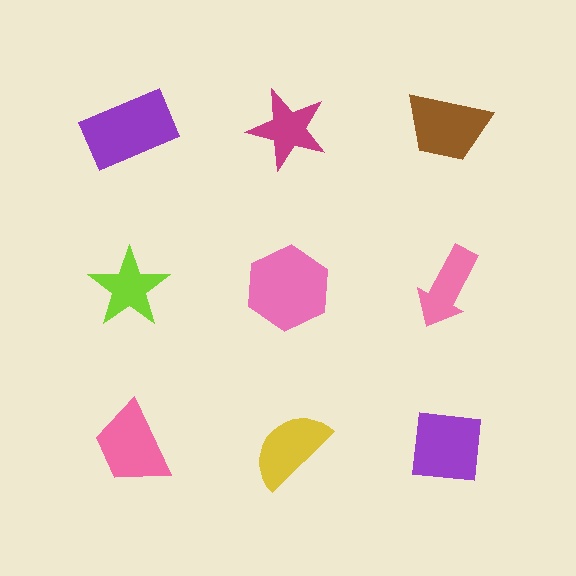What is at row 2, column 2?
A pink hexagon.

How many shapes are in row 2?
3 shapes.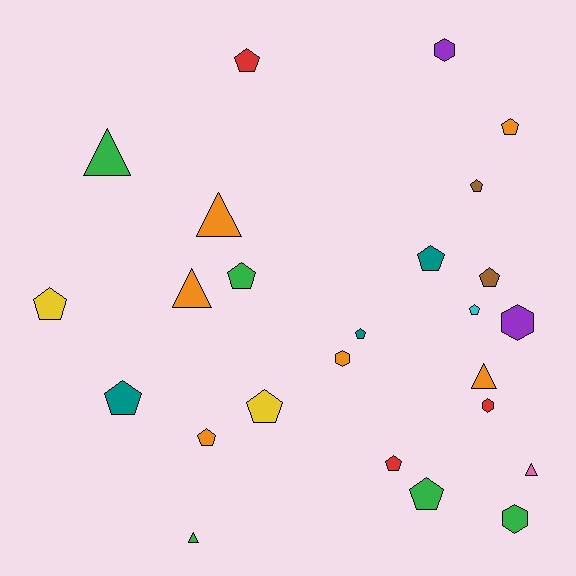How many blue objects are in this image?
There are no blue objects.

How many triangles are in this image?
There are 6 triangles.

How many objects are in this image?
There are 25 objects.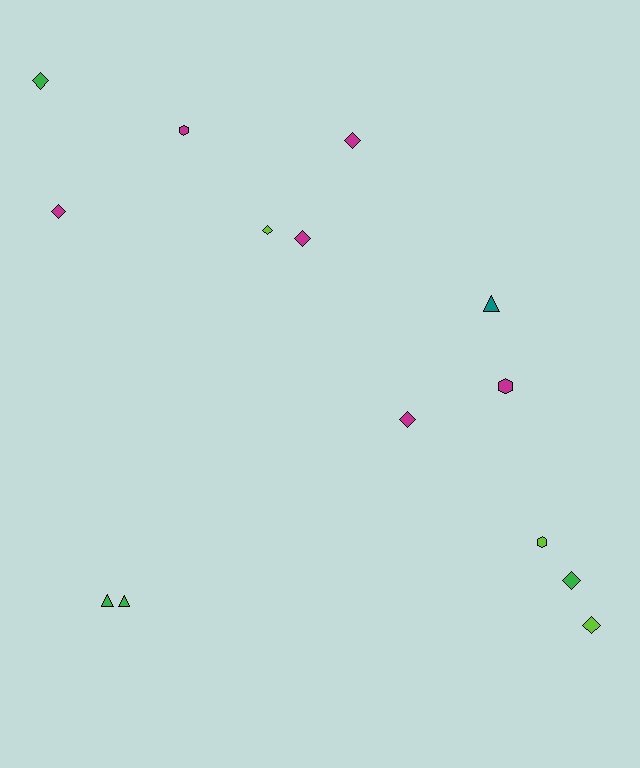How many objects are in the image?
There are 14 objects.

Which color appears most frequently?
Magenta, with 6 objects.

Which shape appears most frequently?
Diamond, with 8 objects.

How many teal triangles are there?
There is 1 teal triangle.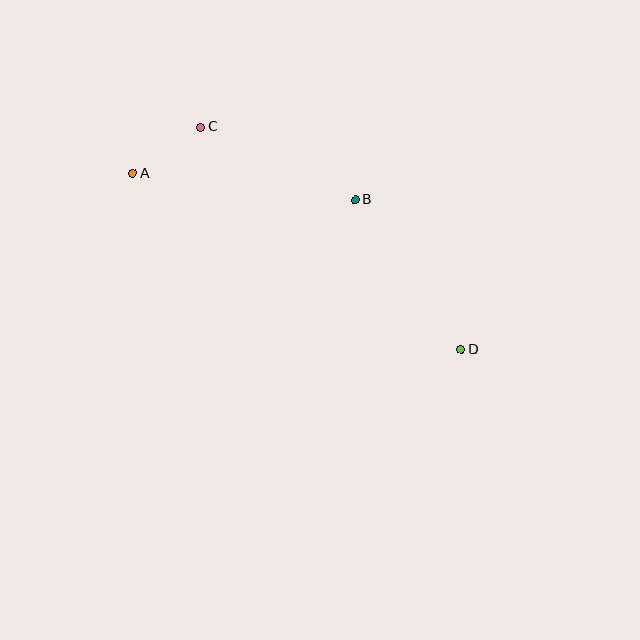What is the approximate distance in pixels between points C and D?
The distance between C and D is approximately 342 pixels.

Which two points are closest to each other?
Points A and C are closest to each other.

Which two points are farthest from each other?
Points A and D are farthest from each other.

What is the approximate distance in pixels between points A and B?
The distance between A and B is approximately 224 pixels.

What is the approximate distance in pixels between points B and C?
The distance between B and C is approximately 171 pixels.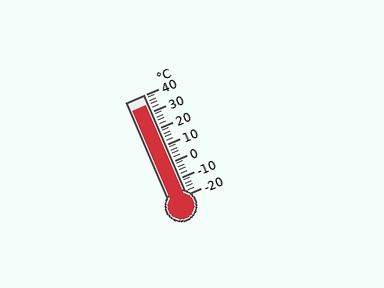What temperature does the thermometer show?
The thermometer shows approximately 34°C.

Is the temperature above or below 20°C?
The temperature is above 20°C.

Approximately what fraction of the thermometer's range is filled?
The thermometer is filled to approximately 90% of its range.